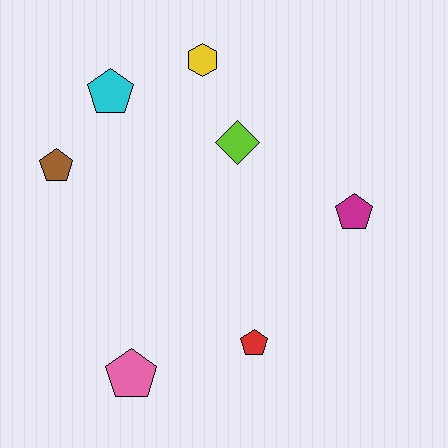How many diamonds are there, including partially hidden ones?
There is 1 diamond.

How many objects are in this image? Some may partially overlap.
There are 7 objects.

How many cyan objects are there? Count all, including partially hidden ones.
There is 1 cyan object.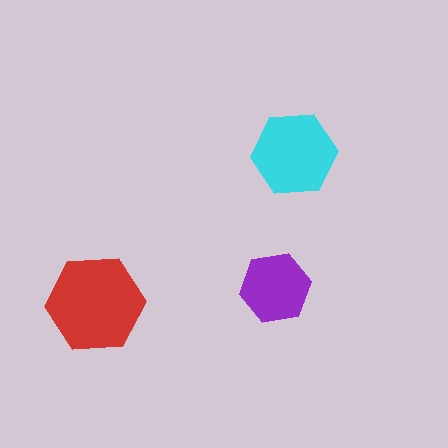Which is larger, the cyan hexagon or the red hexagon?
The red one.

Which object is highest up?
The cyan hexagon is topmost.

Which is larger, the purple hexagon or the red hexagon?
The red one.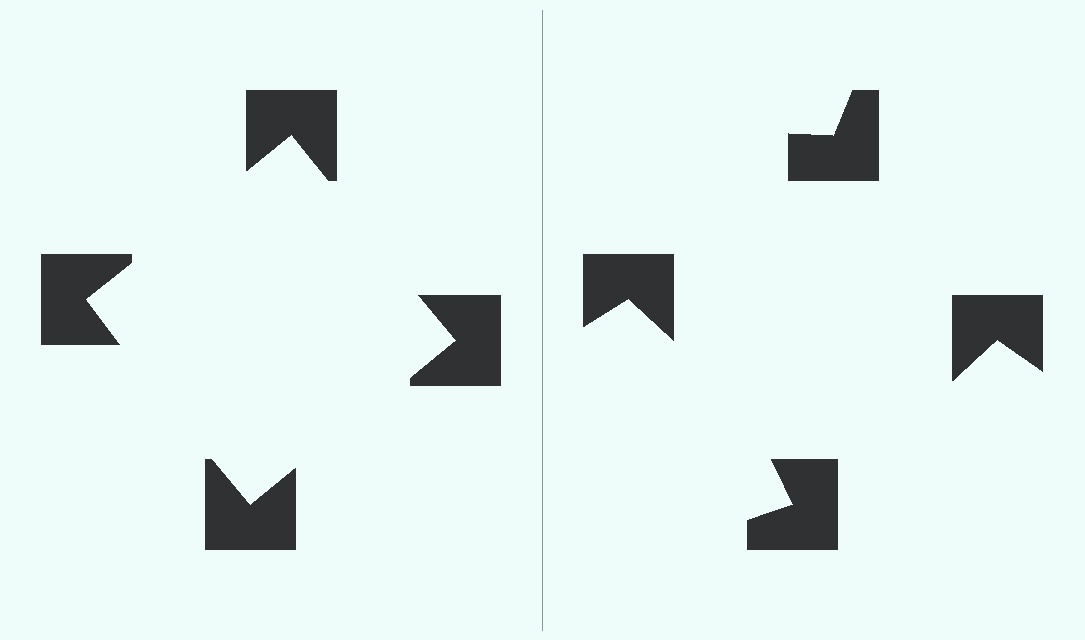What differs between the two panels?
The notched squares are positioned identically on both sides; only the wedge orientations differ. On the left they align to a square; on the right they are misaligned.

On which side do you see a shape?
An illusory square appears on the left side. On the right side the wedge cuts are rotated, so no coherent shape forms.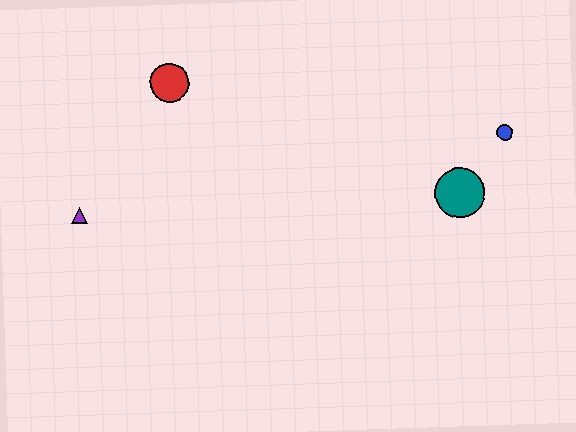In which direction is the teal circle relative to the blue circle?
The teal circle is below the blue circle.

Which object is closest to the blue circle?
The teal circle is closest to the blue circle.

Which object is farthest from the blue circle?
The purple triangle is farthest from the blue circle.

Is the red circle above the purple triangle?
Yes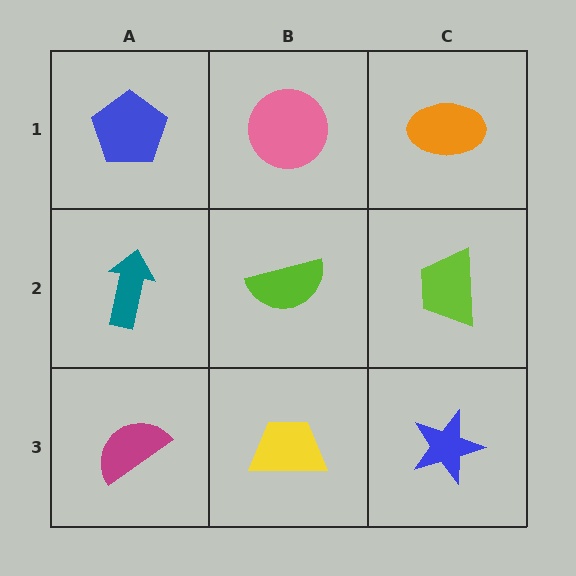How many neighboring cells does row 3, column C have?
2.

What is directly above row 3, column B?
A lime semicircle.